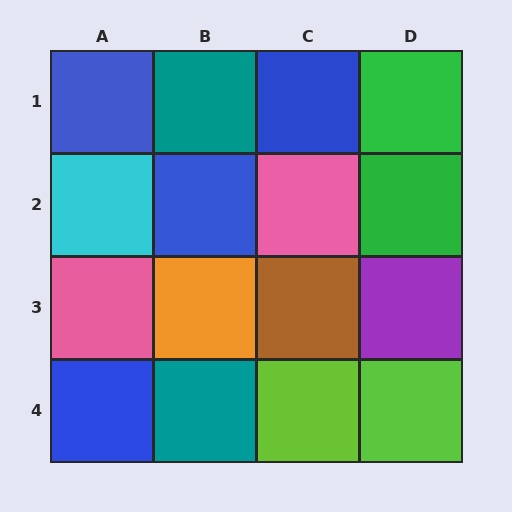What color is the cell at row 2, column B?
Blue.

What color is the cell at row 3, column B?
Orange.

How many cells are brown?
1 cell is brown.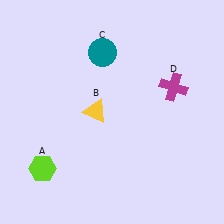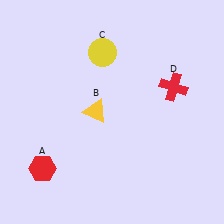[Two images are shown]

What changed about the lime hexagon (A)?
In Image 1, A is lime. In Image 2, it changed to red.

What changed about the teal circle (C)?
In Image 1, C is teal. In Image 2, it changed to yellow.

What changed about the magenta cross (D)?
In Image 1, D is magenta. In Image 2, it changed to red.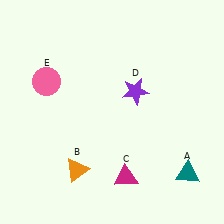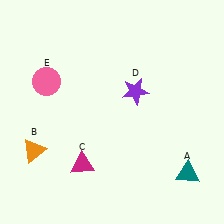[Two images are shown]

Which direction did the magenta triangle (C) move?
The magenta triangle (C) moved left.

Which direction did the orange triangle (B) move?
The orange triangle (B) moved left.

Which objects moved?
The objects that moved are: the orange triangle (B), the magenta triangle (C).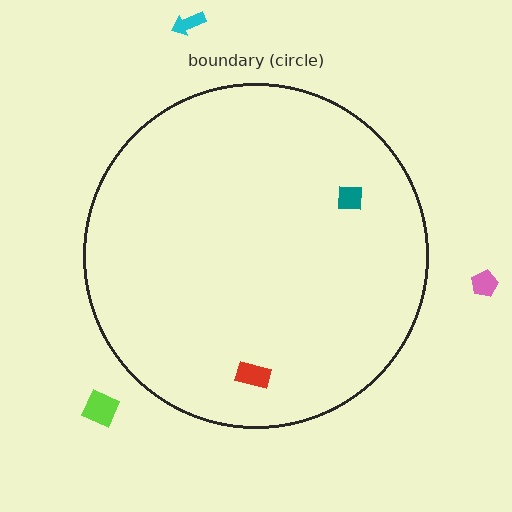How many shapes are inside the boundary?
2 inside, 3 outside.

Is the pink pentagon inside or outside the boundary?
Outside.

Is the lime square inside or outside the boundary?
Outside.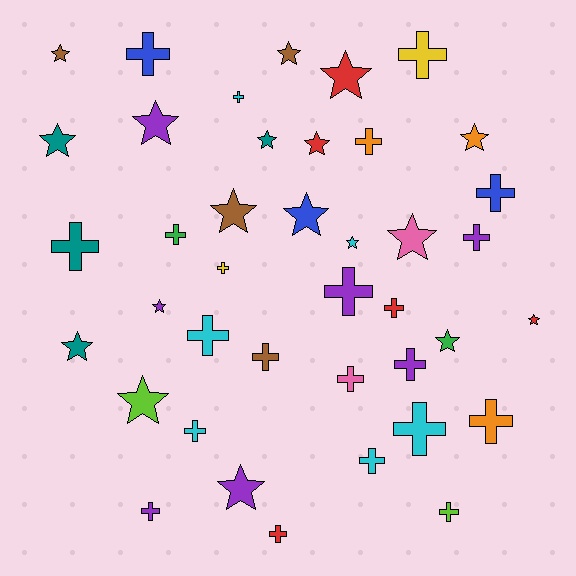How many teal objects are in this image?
There are 4 teal objects.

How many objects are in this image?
There are 40 objects.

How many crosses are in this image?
There are 22 crosses.